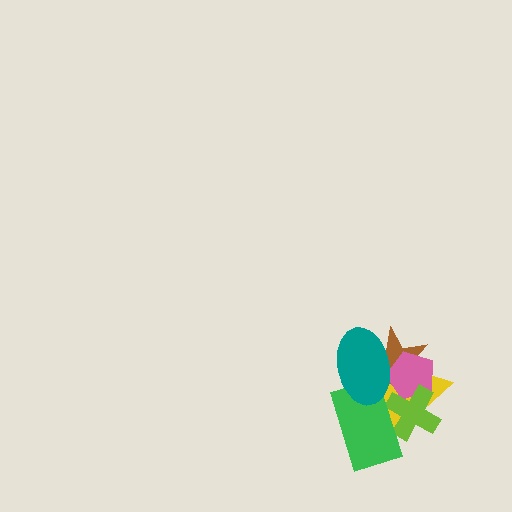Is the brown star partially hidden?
Yes, it is partially covered by another shape.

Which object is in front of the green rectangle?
The teal ellipse is in front of the green rectangle.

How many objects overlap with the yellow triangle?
5 objects overlap with the yellow triangle.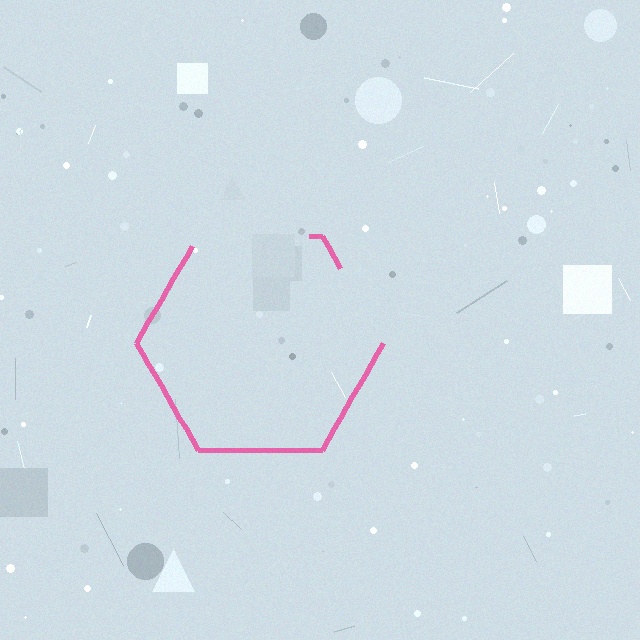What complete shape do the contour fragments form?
The contour fragments form a hexagon.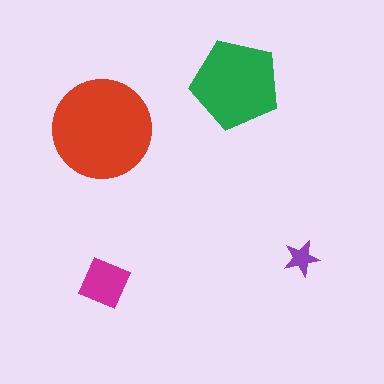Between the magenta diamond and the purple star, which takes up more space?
The magenta diamond.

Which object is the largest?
The red circle.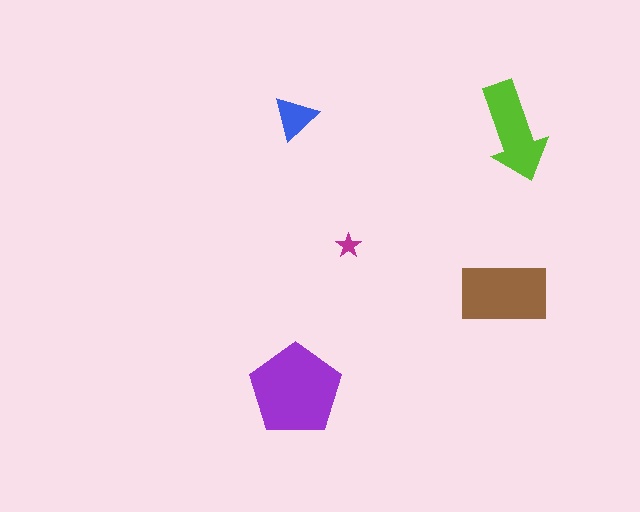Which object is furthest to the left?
The blue triangle is leftmost.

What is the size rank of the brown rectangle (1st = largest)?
2nd.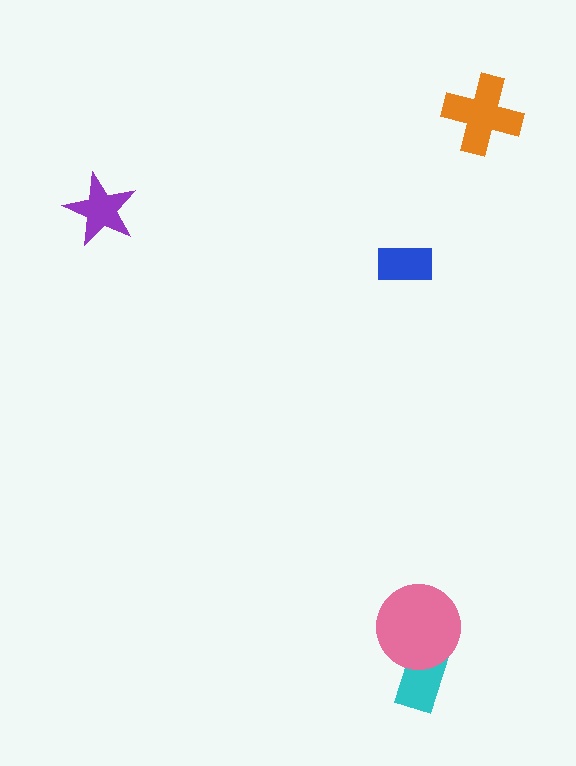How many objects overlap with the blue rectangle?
0 objects overlap with the blue rectangle.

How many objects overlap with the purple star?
0 objects overlap with the purple star.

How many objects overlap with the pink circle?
1 object overlaps with the pink circle.